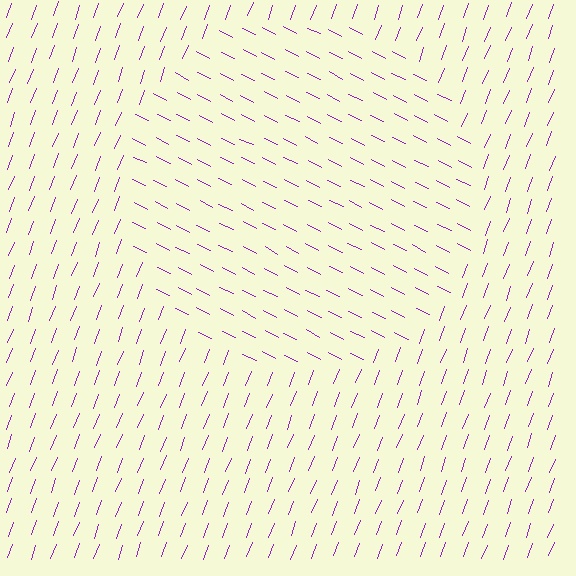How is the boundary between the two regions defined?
The boundary is defined purely by a change in line orientation (approximately 84 degrees difference). All lines are the same color and thickness.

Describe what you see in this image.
The image is filled with small purple line segments. A circle region in the image has lines oriented differently from the surrounding lines, creating a visible texture boundary.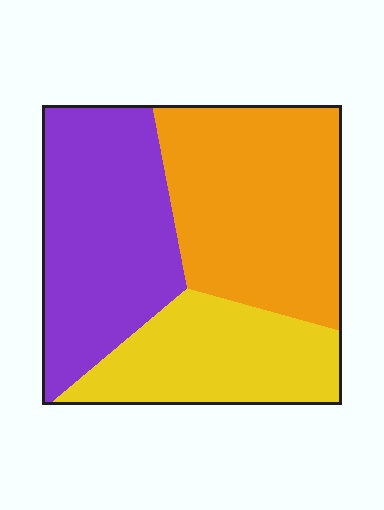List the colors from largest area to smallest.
From largest to smallest: orange, purple, yellow.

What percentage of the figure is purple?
Purple takes up about three eighths (3/8) of the figure.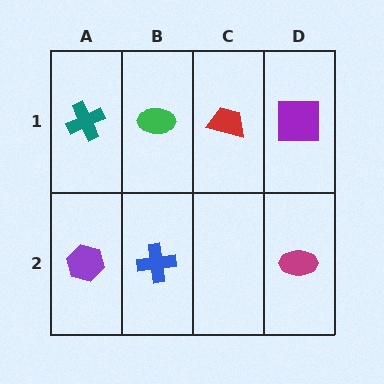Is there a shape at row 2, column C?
No, that cell is empty.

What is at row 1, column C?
A red trapezoid.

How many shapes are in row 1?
4 shapes.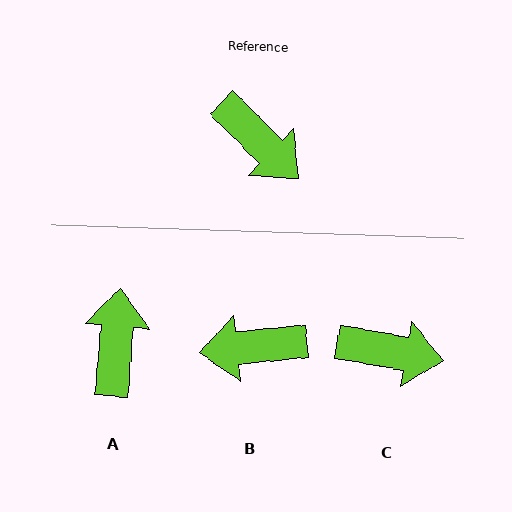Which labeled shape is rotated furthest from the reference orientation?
A, about 130 degrees away.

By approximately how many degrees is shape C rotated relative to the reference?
Approximately 35 degrees counter-clockwise.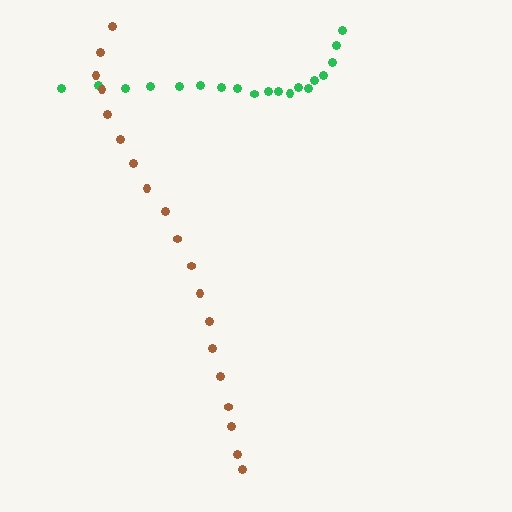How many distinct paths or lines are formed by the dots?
There are 2 distinct paths.